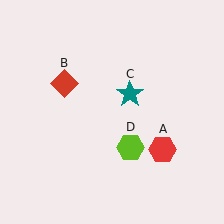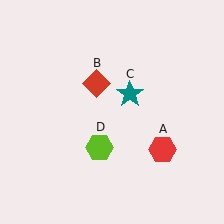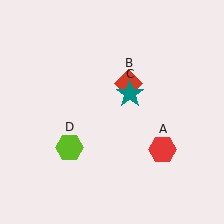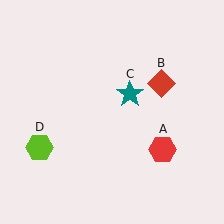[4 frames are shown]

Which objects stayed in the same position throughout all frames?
Red hexagon (object A) and teal star (object C) remained stationary.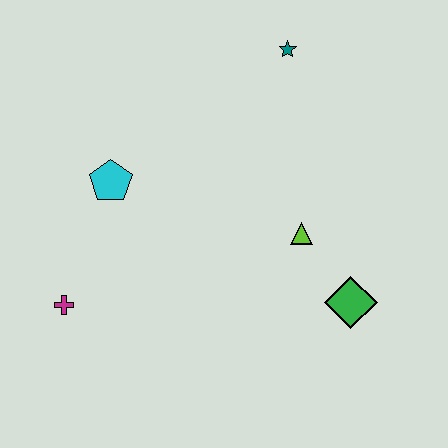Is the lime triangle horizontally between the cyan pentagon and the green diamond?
Yes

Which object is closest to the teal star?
The lime triangle is closest to the teal star.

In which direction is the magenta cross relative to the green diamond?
The magenta cross is to the left of the green diamond.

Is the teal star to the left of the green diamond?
Yes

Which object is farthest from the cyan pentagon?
The green diamond is farthest from the cyan pentagon.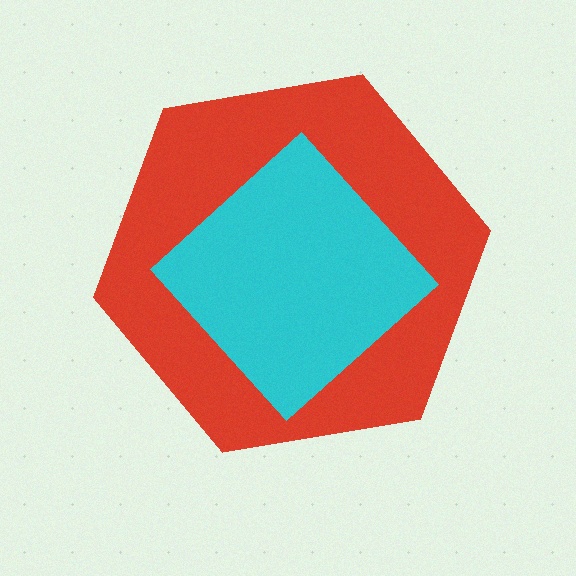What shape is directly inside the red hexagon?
The cyan diamond.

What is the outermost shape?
The red hexagon.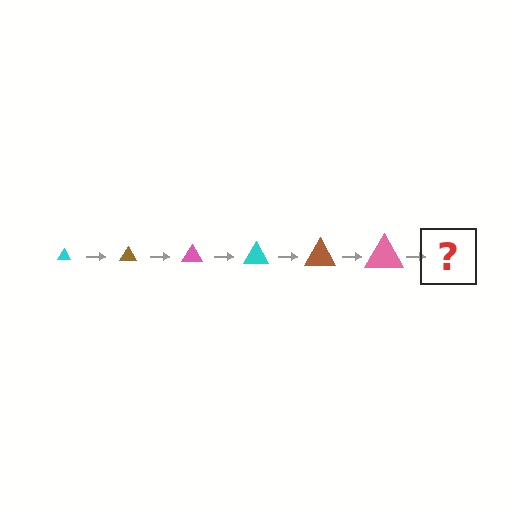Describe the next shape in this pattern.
It should be a cyan triangle, larger than the previous one.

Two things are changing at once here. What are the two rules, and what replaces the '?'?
The two rules are that the triangle grows larger each step and the color cycles through cyan, brown, and pink. The '?' should be a cyan triangle, larger than the previous one.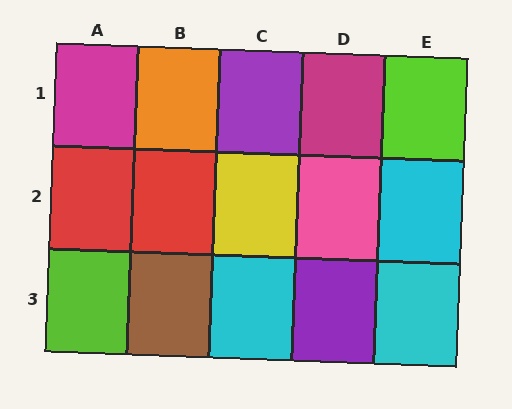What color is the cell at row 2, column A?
Red.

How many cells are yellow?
1 cell is yellow.